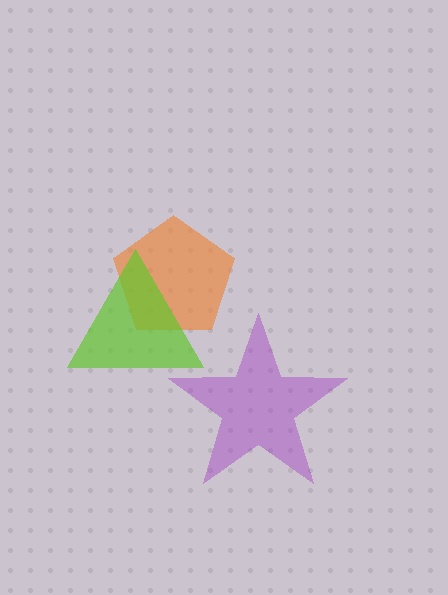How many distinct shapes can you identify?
There are 3 distinct shapes: a purple star, an orange pentagon, a lime triangle.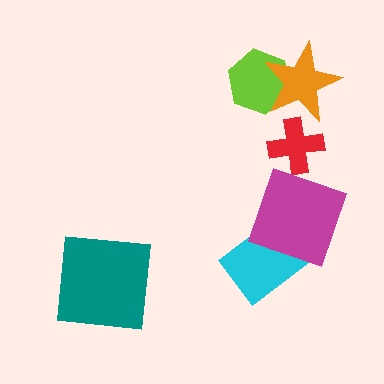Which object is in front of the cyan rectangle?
The magenta square is in front of the cyan rectangle.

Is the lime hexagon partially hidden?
Yes, it is partially covered by another shape.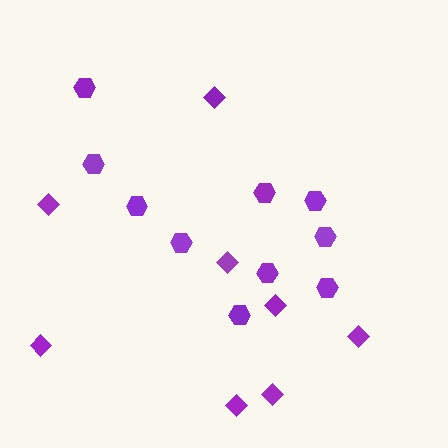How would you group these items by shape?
There are 2 groups: one group of diamonds (8) and one group of hexagons (10).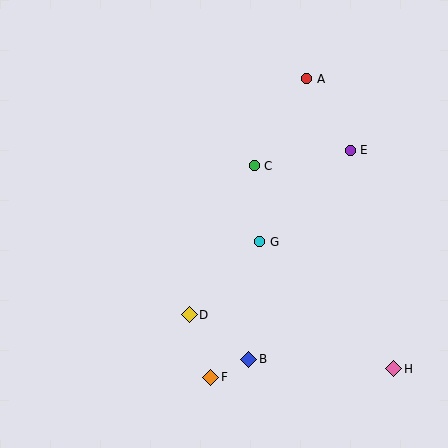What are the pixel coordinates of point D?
Point D is at (189, 315).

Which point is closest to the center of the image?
Point G at (260, 242) is closest to the center.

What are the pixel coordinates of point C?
Point C is at (254, 166).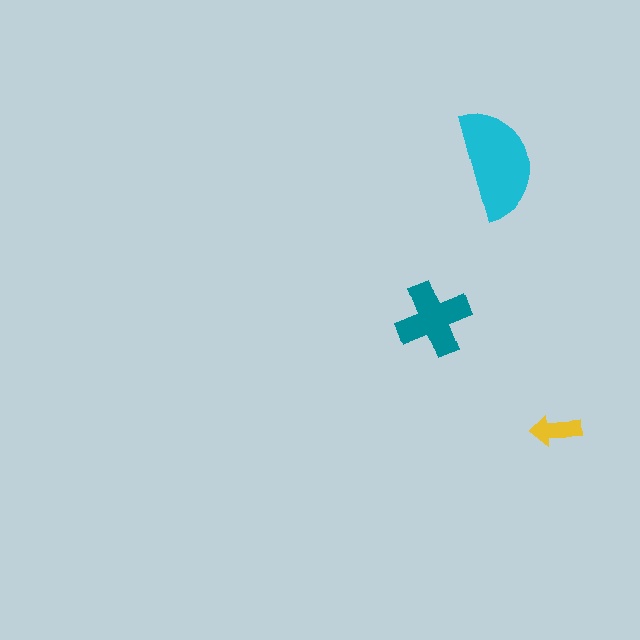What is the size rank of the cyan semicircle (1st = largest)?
1st.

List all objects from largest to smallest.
The cyan semicircle, the teal cross, the yellow arrow.